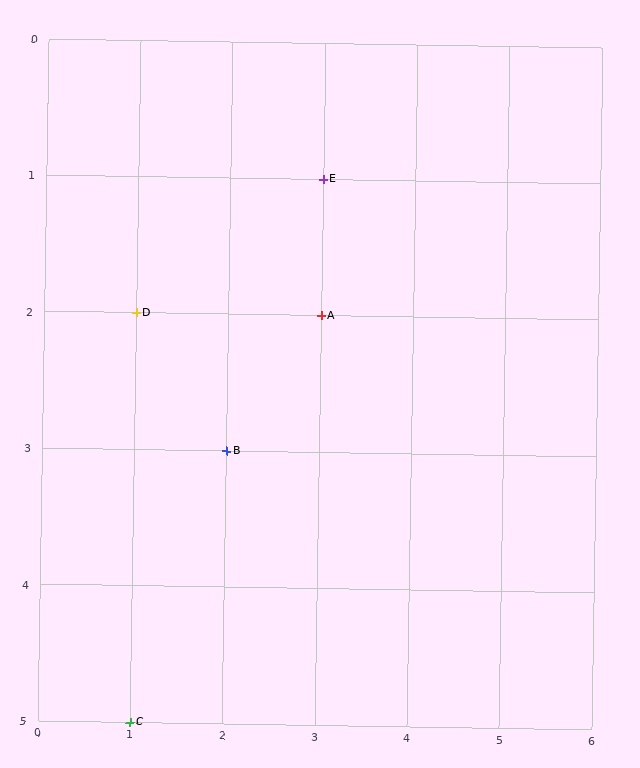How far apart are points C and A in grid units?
Points C and A are 2 columns and 3 rows apart (about 3.6 grid units diagonally).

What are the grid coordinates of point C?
Point C is at grid coordinates (1, 5).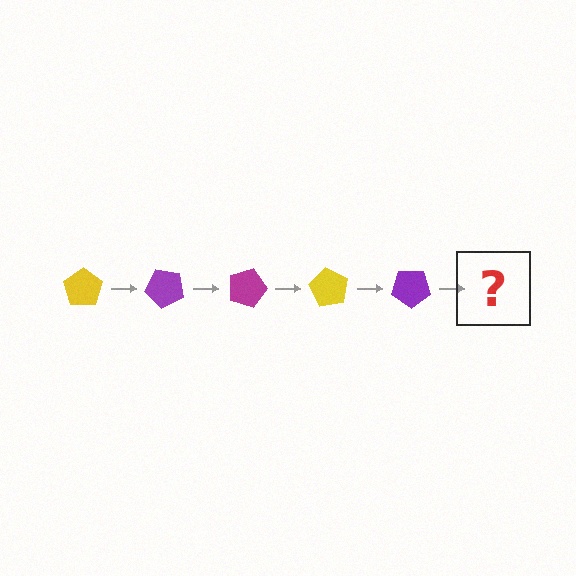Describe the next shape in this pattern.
It should be a magenta pentagon, rotated 225 degrees from the start.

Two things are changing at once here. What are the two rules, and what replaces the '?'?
The two rules are that it rotates 45 degrees each step and the color cycles through yellow, purple, and magenta. The '?' should be a magenta pentagon, rotated 225 degrees from the start.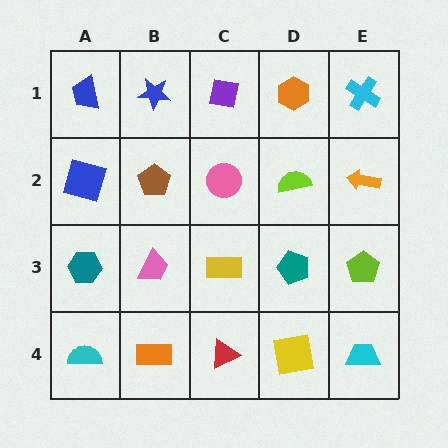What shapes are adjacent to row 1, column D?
A lime semicircle (row 2, column D), a purple square (row 1, column C), a cyan cross (row 1, column E).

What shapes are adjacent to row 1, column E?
An orange arrow (row 2, column E), an orange hexagon (row 1, column D).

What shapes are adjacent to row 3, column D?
A lime semicircle (row 2, column D), a yellow square (row 4, column D), a yellow rectangle (row 3, column C), a lime pentagon (row 3, column E).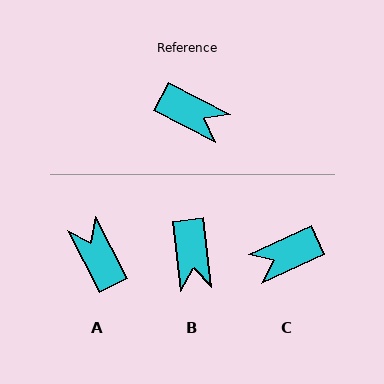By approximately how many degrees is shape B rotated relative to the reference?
Approximately 56 degrees clockwise.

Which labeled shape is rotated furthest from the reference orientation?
A, about 144 degrees away.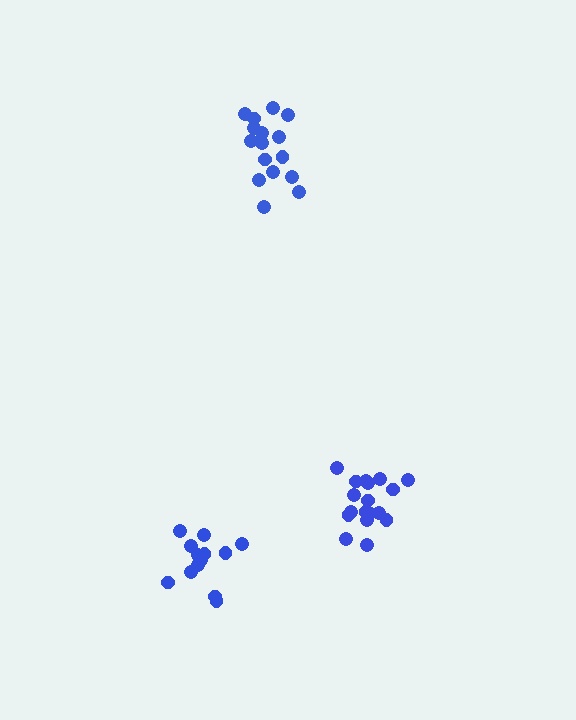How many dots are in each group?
Group 1: 16 dots, Group 2: 13 dots, Group 3: 18 dots (47 total).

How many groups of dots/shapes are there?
There are 3 groups.